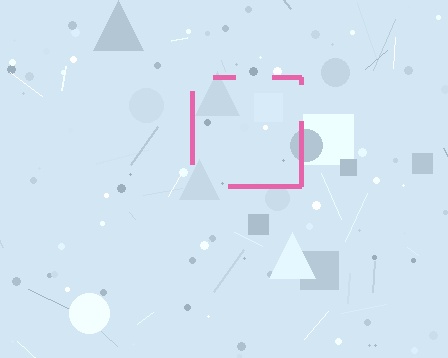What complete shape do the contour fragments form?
The contour fragments form a square.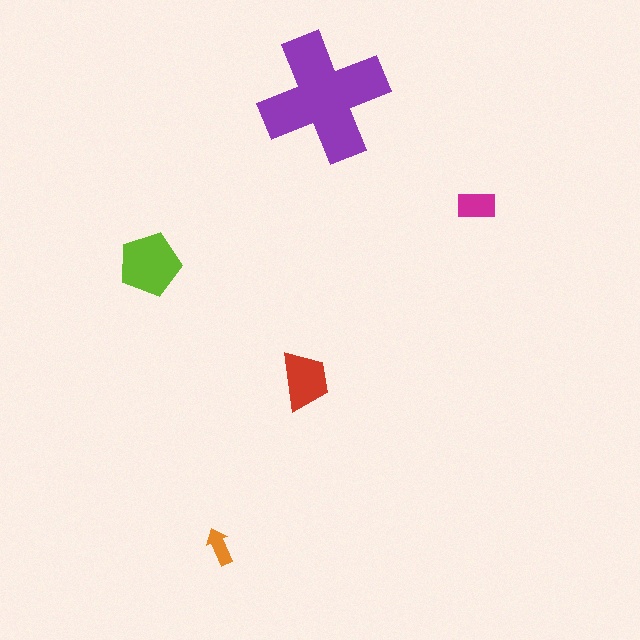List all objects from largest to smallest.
The purple cross, the lime pentagon, the red trapezoid, the magenta rectangle, the orange arrow.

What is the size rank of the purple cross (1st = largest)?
1st.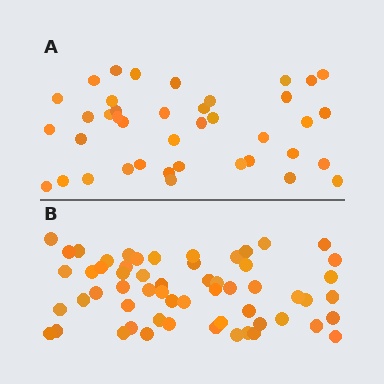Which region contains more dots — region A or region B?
Region B (the bottom region) has more dots.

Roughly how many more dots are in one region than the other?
Region B has approximately 20 more dots than region A.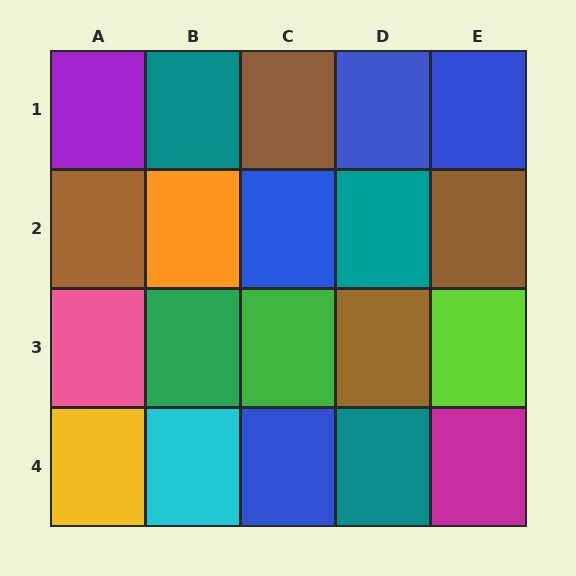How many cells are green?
2 cells are green.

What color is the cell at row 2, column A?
Brown.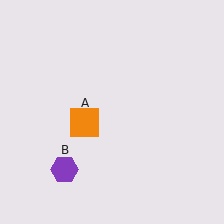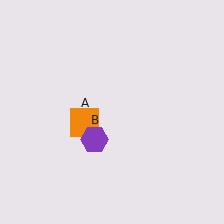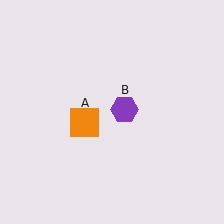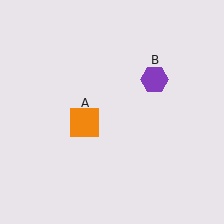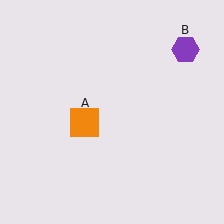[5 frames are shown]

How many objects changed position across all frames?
1 object changed position: purple hexagon (object B).